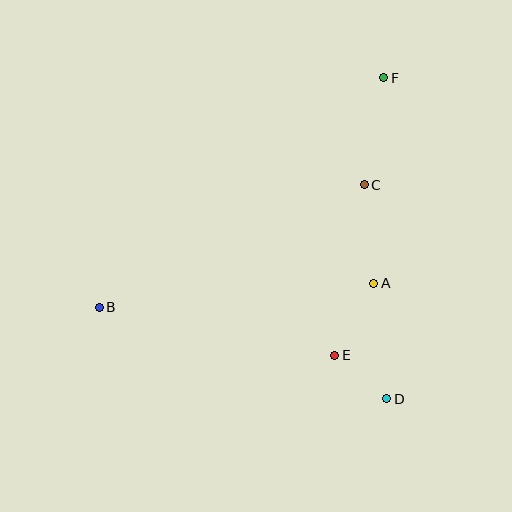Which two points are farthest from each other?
Points B and F are farthest from each other.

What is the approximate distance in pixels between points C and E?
The distance between C and E is approximately 173 pixels.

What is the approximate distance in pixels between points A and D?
The distance between A and D is approximately 116 pixels.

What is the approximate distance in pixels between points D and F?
The distance between D and F is approximately 321 pixels.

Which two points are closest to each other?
Points D and E are closest to each other.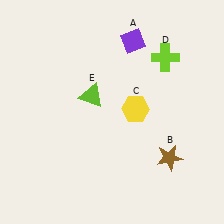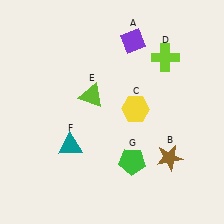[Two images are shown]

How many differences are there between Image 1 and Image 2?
There are 2 differences between the two images.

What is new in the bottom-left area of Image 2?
A teal triangle (F) was added in the bottom-left area of Image 2.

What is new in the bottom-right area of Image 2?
A green pentagon (G) was added in the bottom-right area of Image 2.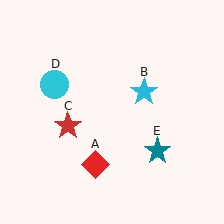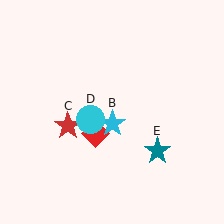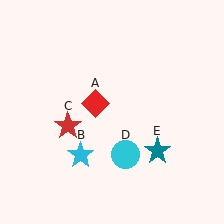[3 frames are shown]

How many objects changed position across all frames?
3 objects changed position: red diamond (object A), cyan star (object B), cyan circle (object D).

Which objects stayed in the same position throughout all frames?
Red star (object C) and teal star (object E) remained stationary.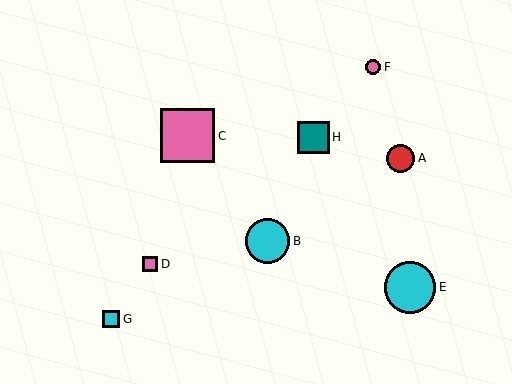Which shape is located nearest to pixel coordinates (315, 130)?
The teal square (labeled H) at (313, 137) is nearest to that location.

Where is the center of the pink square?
The center of the pink square is at (187, 136).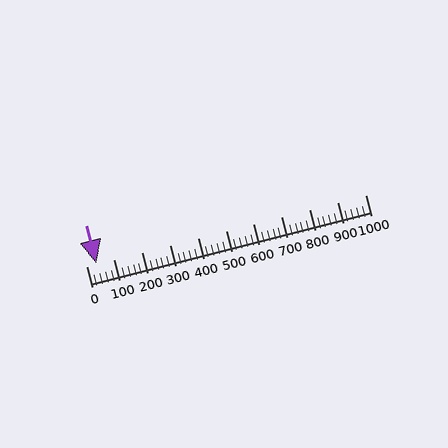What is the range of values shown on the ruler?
The ruler shows values from 0 to 1000.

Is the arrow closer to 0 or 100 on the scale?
The arrow is closer to 0.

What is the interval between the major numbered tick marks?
The major tick marks are spaced 100 units apart.